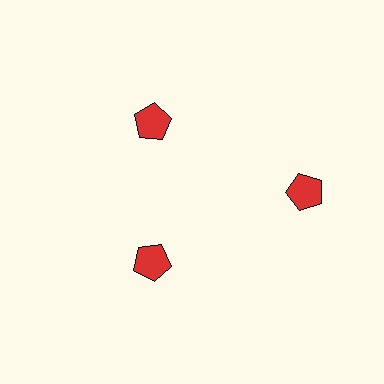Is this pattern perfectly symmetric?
No. The 3 red pentagons are arranged in a ring, but one element near the 3 o'clock position is pushed outward from the center, breaking the 3-fold rotational symmetry.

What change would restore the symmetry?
The symmetry would be restored by moving it inward, back onto the ring so that all 3 pentagons sit at equal angles and equal distance from the center.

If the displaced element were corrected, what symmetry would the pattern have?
It would have 3-fold rotational symmetry — the pattern would map onto itself every 120 degrees.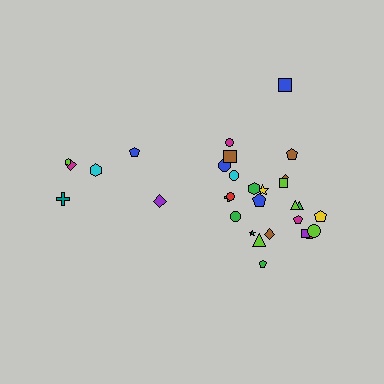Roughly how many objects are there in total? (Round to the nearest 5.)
Roughly 30 objects in total.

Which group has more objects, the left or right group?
The right group.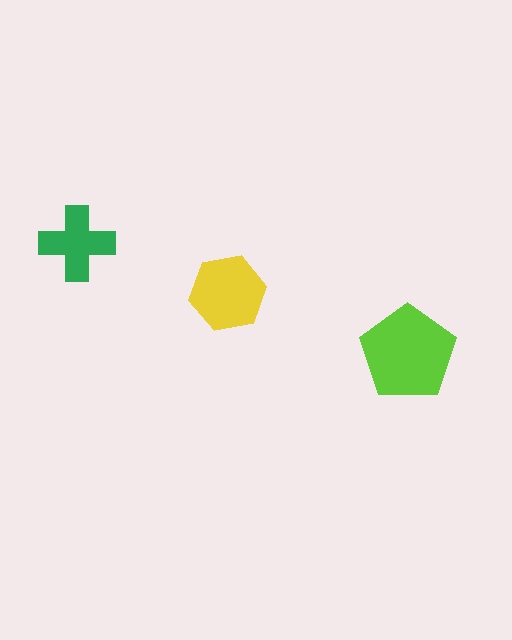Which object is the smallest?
The green cross.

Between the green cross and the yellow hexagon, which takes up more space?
The yellow hexagon.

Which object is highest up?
The green cross is topmost.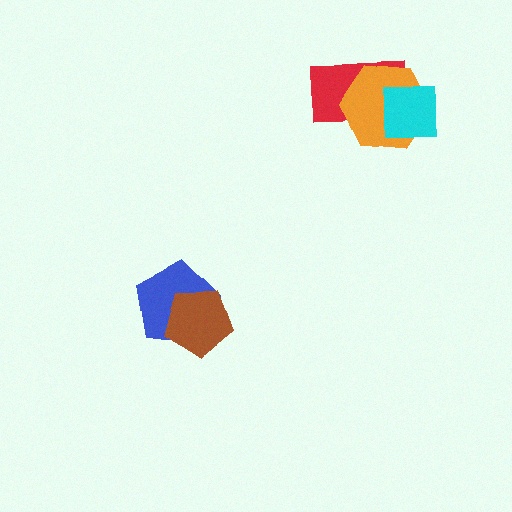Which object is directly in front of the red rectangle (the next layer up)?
The orange hexagon is directly in front of the red rectangle.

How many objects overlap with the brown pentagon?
1 object overlaps with the brown pentagon.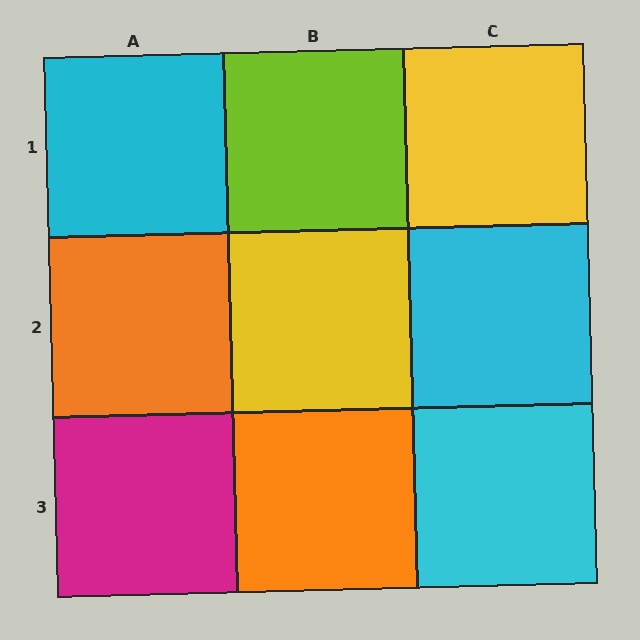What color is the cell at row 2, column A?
Orange.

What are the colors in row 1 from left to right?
Cyan, lime, yellow.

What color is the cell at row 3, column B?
Orange.